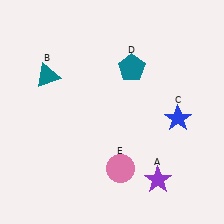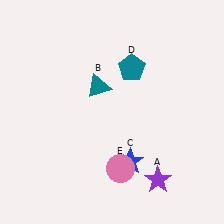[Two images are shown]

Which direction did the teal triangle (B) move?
The teal triangle (B) moved right.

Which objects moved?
The objects that moved are: the teal triangle (B), the blue star (C).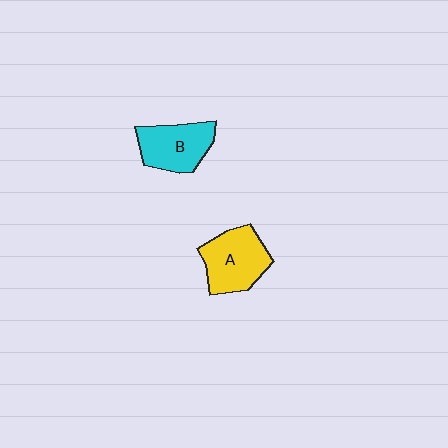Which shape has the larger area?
Shape A (yellow).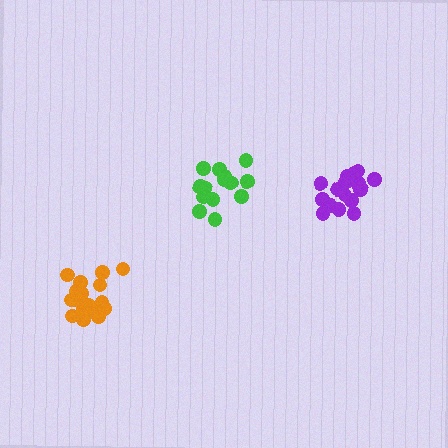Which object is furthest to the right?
The purple cluster is rightmost.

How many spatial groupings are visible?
There are 3 spatial groupings.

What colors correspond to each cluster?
The clusters are colored: purple, green, orange.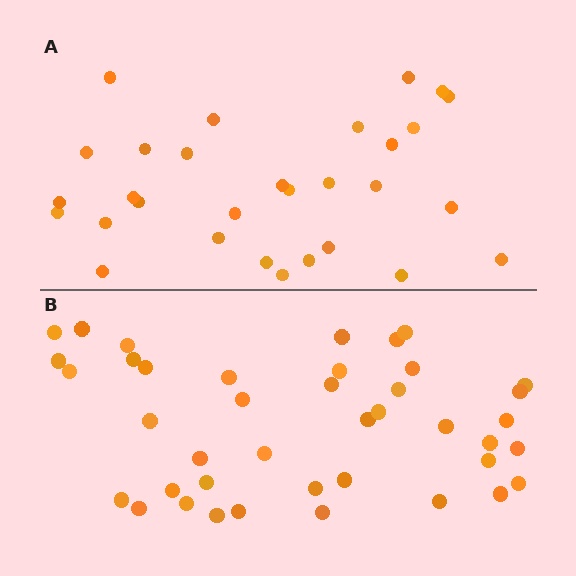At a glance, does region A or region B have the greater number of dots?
Region B (the bottom region) has more dots.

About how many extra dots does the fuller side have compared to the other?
Region B has roughly 12 or so more dots than region A.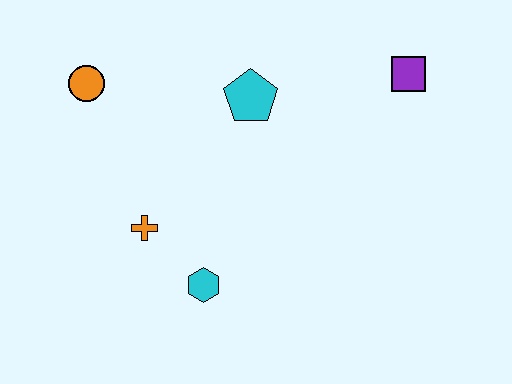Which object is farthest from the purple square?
The orange circle is farthest from the purple square.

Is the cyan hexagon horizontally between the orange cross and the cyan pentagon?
Yes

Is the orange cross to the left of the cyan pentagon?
Yes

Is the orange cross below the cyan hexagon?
No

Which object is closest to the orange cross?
The cyan hexagon is closest to the orange cross.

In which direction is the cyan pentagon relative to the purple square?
The cyan pentagon is to the left of the purple square.